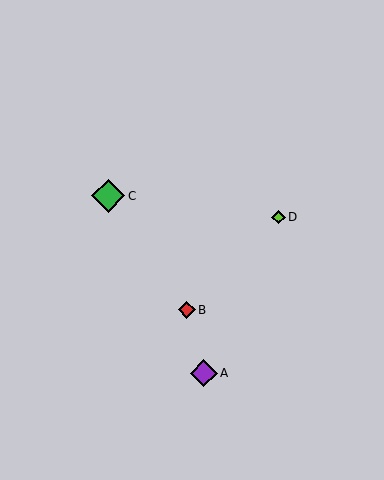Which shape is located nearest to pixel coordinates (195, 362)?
The purple diamond (labeled A) at (204, 373) is nearest to that location.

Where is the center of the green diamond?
The center of the green diamond is at (108, 196).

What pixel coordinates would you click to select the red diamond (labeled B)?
Click at (187, 310) to select the red diamond B.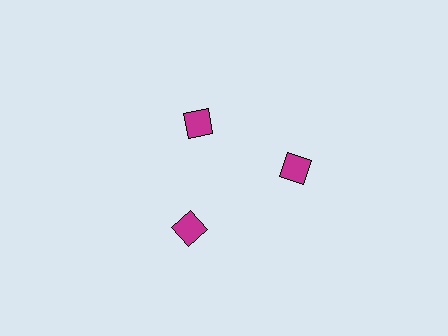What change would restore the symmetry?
The symmetry would be restored by moving it outward, back onto the ring so that all 3 squares sit at equal angles and equal distance from the center.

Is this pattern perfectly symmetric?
No. The 3 magenta squares are arranged in a ring, but one element near the 11 o'clock position is pulled inward toward the center, breaking the 3-fold rotational symmetry.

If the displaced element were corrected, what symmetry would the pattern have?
It would have 3-fold rotational symmetry — the pattern would map onto itself every 120 degrees.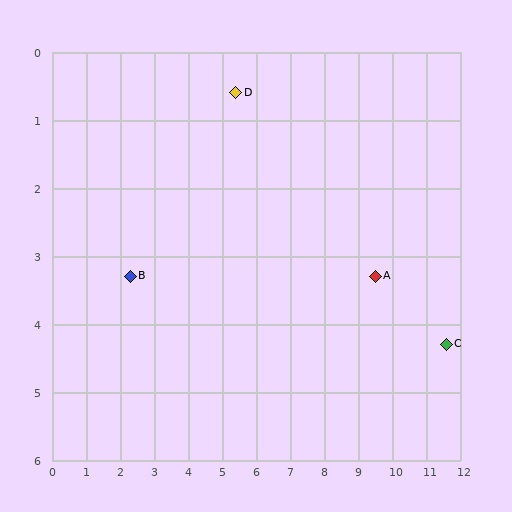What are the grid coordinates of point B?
Point B is at approximately (2.3, 3.3).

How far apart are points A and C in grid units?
Points A and C are about 2.3 grid units apart.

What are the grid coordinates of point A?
Point A is at approximately (9.5, 3.3).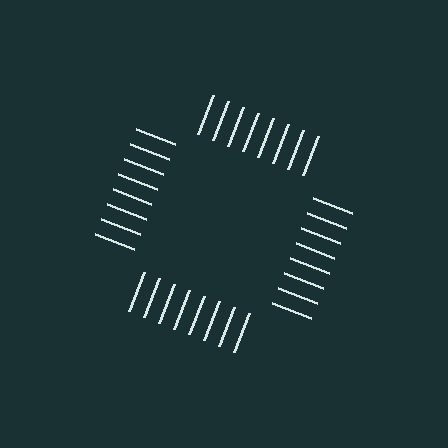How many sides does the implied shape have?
4 sides — the line-ends trace a square.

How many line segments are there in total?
32 — 8 along each of the 4 edges.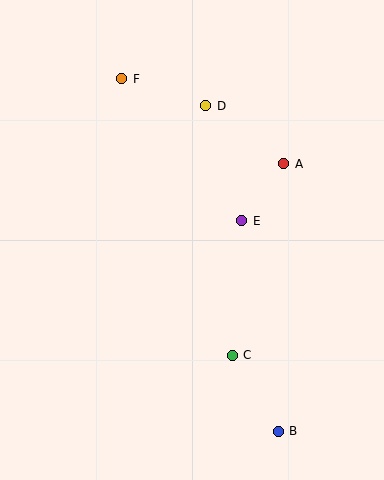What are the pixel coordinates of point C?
Point C is at (232, 355).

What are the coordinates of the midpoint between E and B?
The midpoint between E and B is at (260, 326).